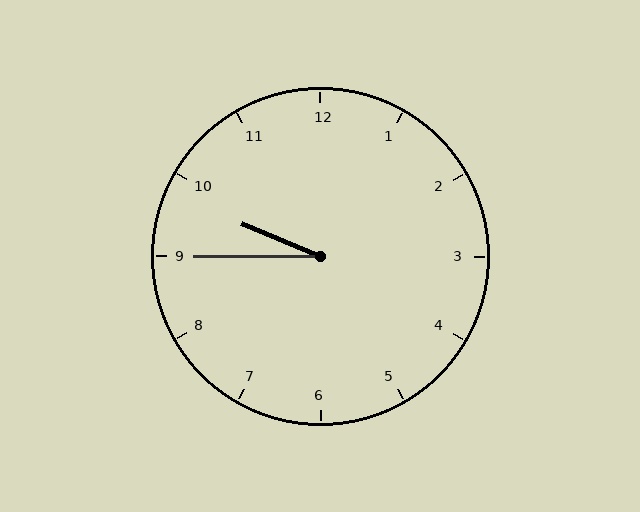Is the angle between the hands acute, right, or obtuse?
It is acute.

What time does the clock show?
9:45.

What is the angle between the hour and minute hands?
Approximately 22 degrees.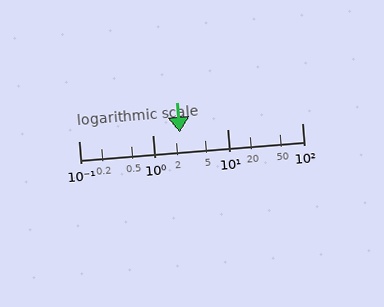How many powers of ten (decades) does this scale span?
The scale spans 3 decades, from 0.1 to 100.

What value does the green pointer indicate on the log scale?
The pointer indicates approximately 2.3.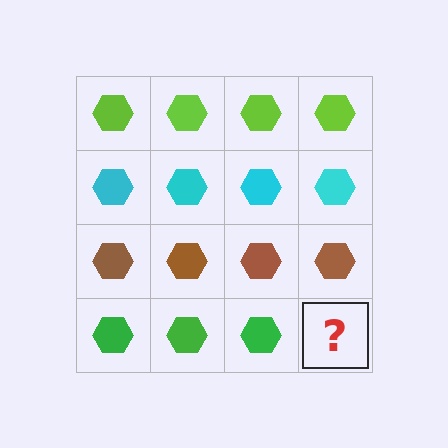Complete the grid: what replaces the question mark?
The question mark should be replaced with a green hexagon.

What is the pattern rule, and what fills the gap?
The rule is that each row has a consistent color. The gap should be filled with a green hexagon.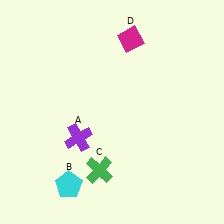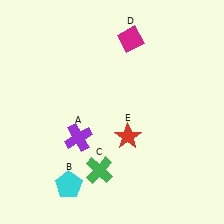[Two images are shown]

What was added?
A red star (E) was added in Image 2.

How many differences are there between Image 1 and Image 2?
There is 1 difference between the two images.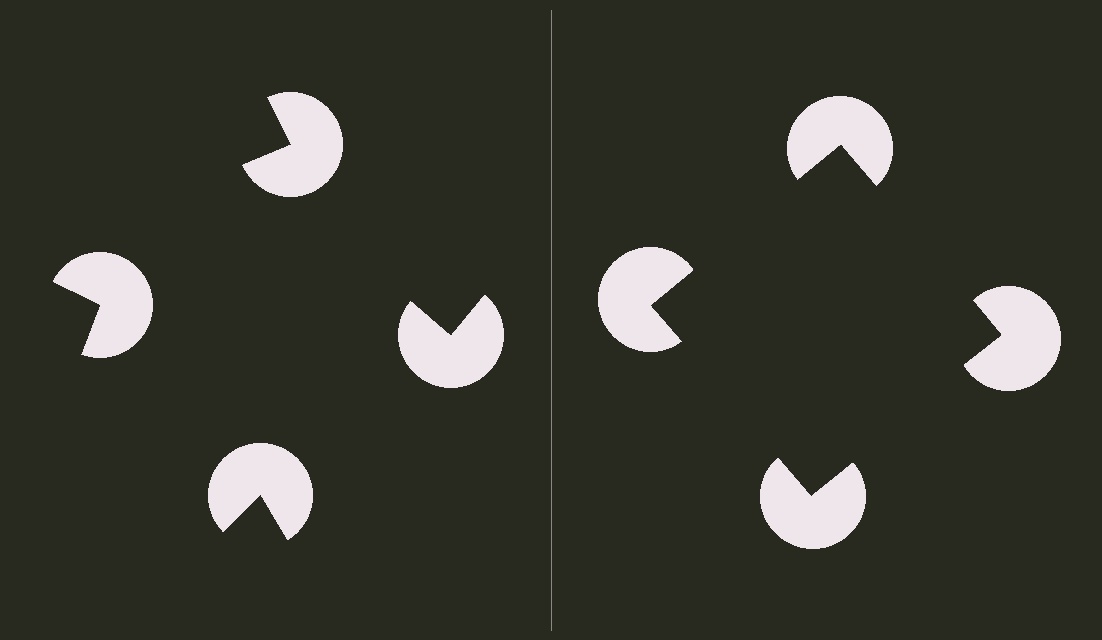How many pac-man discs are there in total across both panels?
8 — 4 on each side.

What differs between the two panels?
The pac-man discs are positioned identically on both sides; only the wedge orientations differ. On the right they align to a square; on the left they are misaligned.